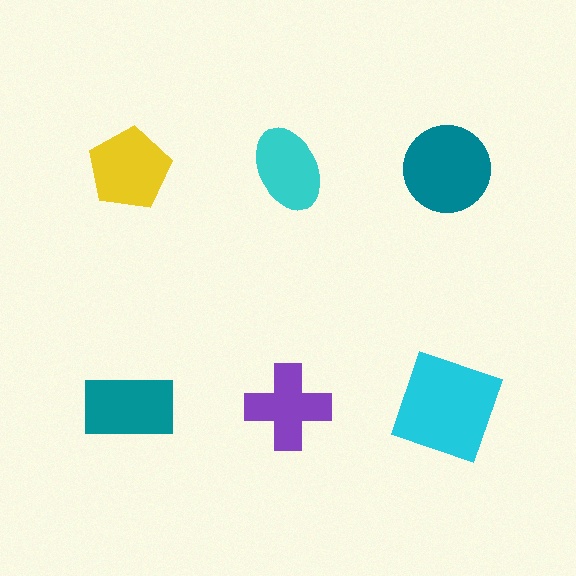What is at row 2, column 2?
A purple cross.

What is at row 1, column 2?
A cyan ellipse.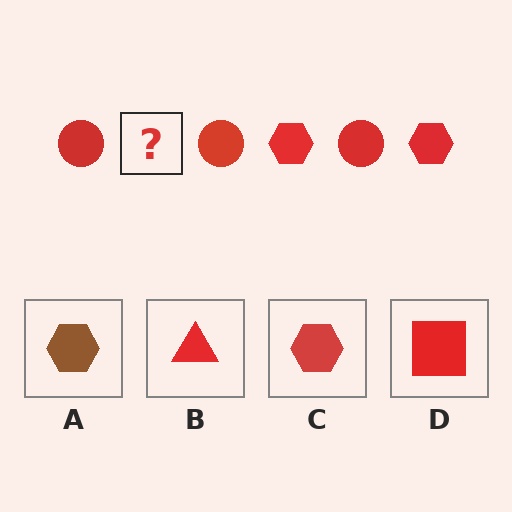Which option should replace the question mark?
Option C.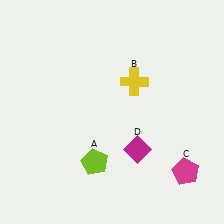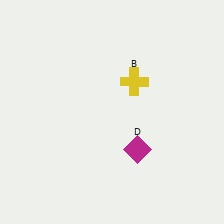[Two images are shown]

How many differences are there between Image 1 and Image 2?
There are 2 differences between the two images.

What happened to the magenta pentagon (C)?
The magenta pentagon (C) was removed in Image 2. It was in the bottom-right area of Image 1.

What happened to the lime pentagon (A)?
The lime pentagon (A) was removed in Image 2. It was in the bottom-left area of Image 1.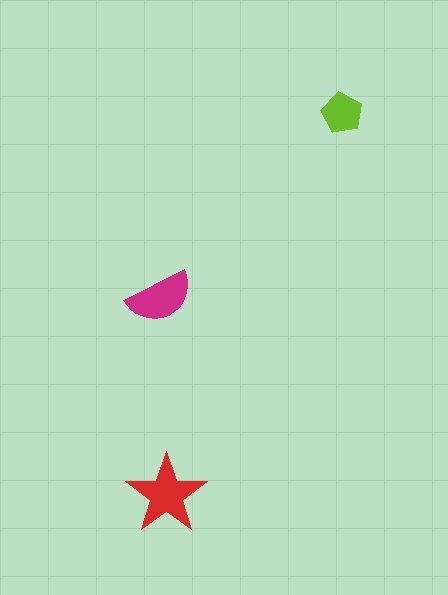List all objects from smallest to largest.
The lime pentagon, the magenta semicircle, the red star.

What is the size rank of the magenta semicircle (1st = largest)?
2nd.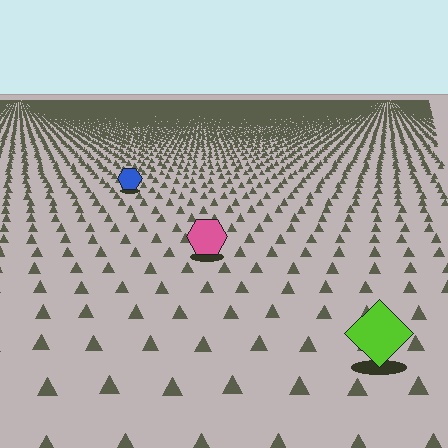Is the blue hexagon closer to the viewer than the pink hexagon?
No. The pink hexagon is closer — you can tell from the texture gradient: the ground texture is coarser near it.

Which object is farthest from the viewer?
The blue hexagon is farthest from the viewer. It appears smaller and the ground texture around it is denser.